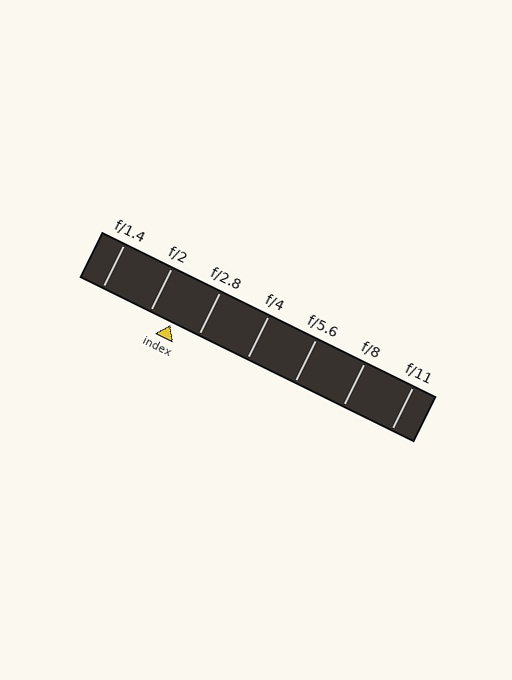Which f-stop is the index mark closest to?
The index mark is closest to f/2.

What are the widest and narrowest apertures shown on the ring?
The widest aperture shown is f/1.4 and the narrowest is f/11.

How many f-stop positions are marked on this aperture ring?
There are 7 f-stop positions marked.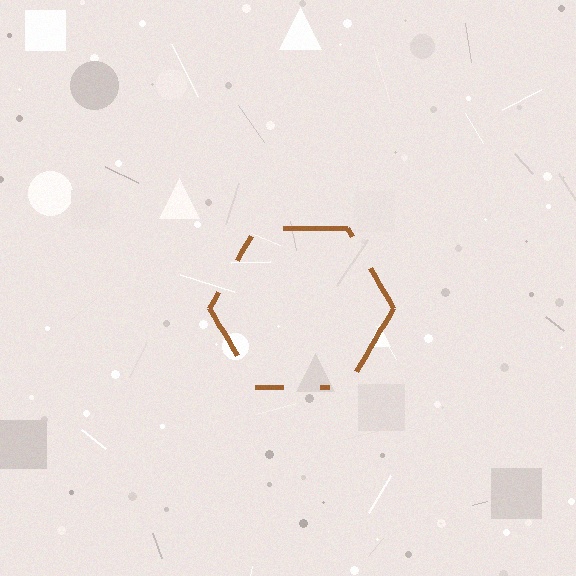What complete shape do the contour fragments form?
The contour fragments form a hexagon.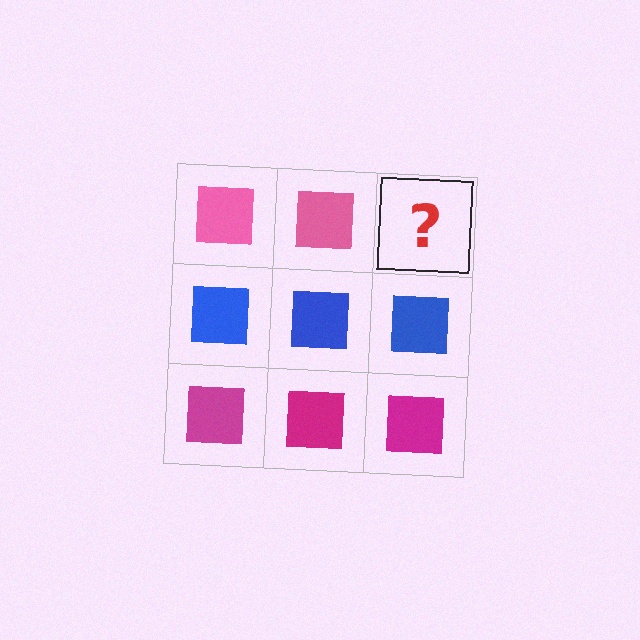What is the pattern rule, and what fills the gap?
The rule is that each row has a consistent color. The gap should be filled with a pink square.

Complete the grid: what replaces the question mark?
The question mark should be replaced with a pink square.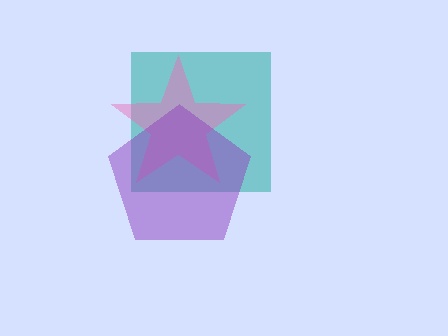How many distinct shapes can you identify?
There are 3 distinct shapes: a teal square, a pink star, a purple pentagon.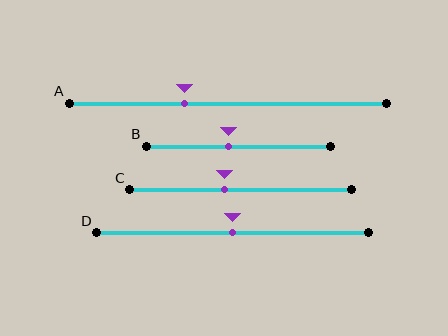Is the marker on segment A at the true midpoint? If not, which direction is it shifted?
No, the marker on segment A is shifted to the left by about 14% of the segment length.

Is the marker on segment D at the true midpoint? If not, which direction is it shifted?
Yes, the marker on segment D is at the true midpoint.